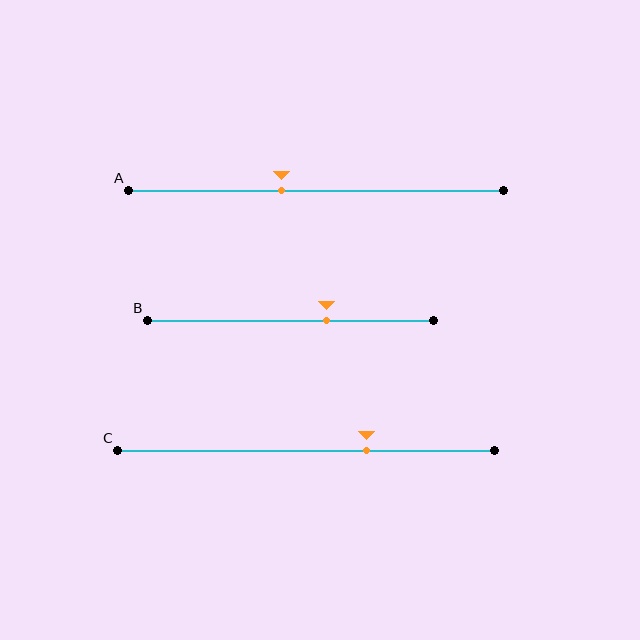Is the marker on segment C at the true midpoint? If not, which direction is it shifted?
No, the marker on segment C is shifted to the right by about 16% of the segment length.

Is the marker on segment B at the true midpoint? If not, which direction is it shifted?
No, the marker on segment B is shifted to the right by about 13% of the segment length.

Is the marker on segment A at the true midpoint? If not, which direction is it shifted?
No, the marker on segment A is shifted to the left by about 9% of the segment length.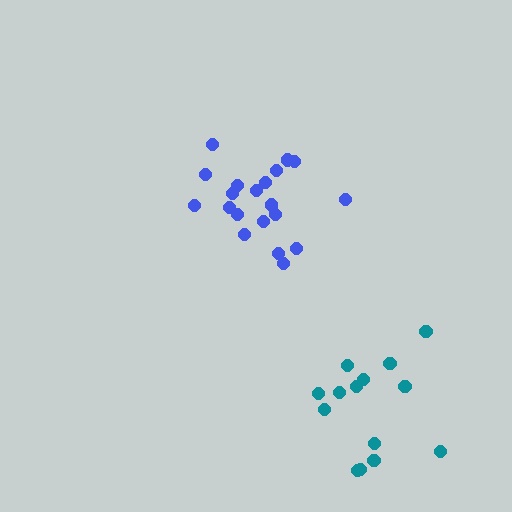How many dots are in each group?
Group 1: 20 dots, Group 2: 14 dots (34 total).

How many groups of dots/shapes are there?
There are 2 groups.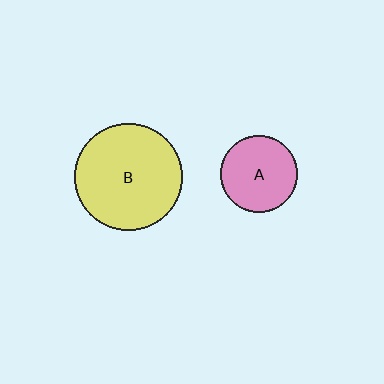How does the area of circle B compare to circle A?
Approximately 1.9 times.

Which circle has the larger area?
Circle B (yellow).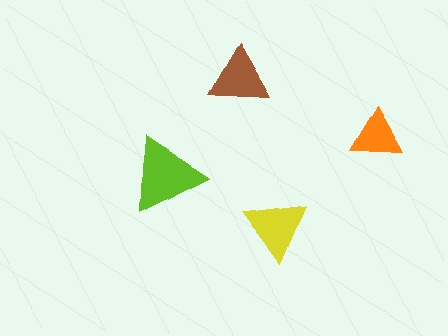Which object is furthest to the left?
The lime triangle is leftmost.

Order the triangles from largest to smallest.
the lime one, the yellow one, the brown one, the orange one.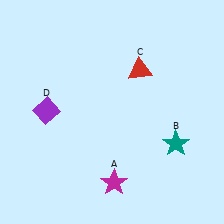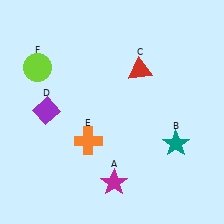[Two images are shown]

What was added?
An orange cross (E), a lime circle (F) were added in Image 2.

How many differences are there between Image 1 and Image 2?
There are 2 differences between the two images.